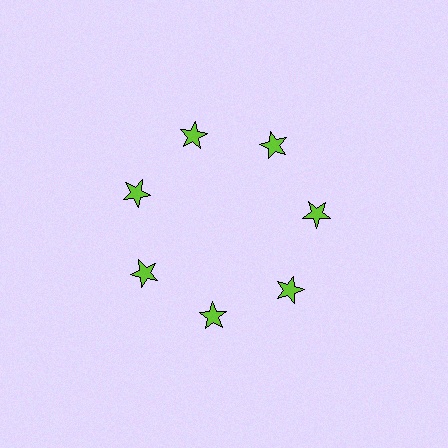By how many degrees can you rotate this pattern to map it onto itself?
The pattern maps onto itself every 51 degrees of rotation.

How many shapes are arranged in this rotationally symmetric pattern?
There are 7 shapes, arranged in 7 groups of 1.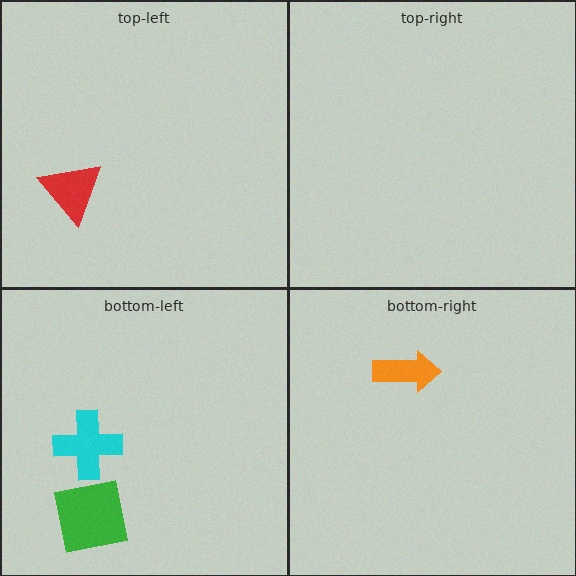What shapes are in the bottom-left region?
The green square, the cyan cross.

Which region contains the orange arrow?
The bottom-right region.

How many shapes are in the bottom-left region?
2.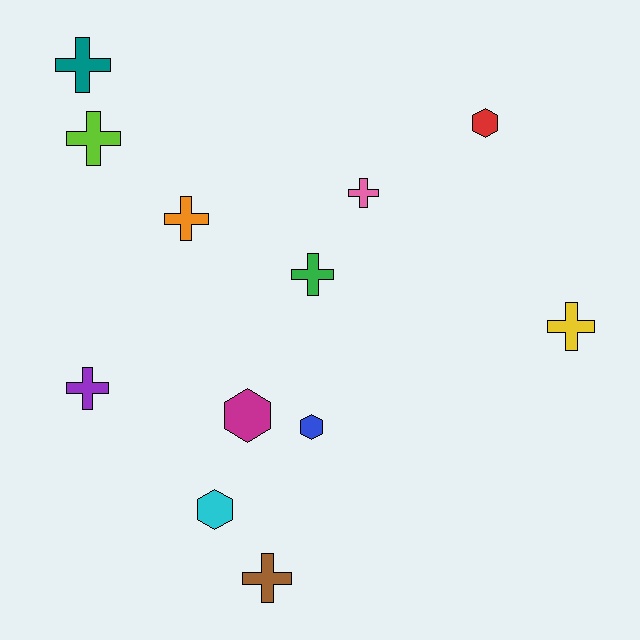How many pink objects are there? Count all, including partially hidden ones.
There is 1 pink object.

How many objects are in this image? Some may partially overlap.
There are 12 objects.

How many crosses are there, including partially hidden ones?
There are 8 crosses.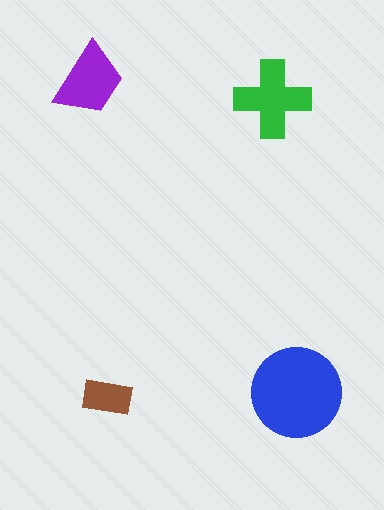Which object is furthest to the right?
The blue circle is rightmost.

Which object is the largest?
The blue circle.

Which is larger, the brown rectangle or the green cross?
The green cross.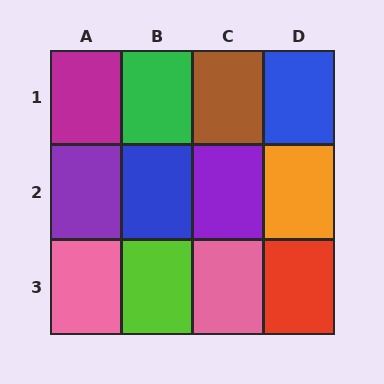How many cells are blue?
2 cells are blue.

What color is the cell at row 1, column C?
Brown.